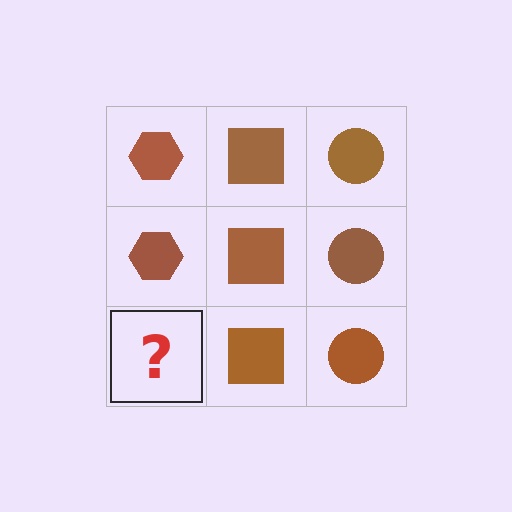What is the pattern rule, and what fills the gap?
The rule is that each column has a consistent shape. The gap should be filled with a brown hexagon.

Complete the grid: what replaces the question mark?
The question mark should be replaced with a brown hexagon.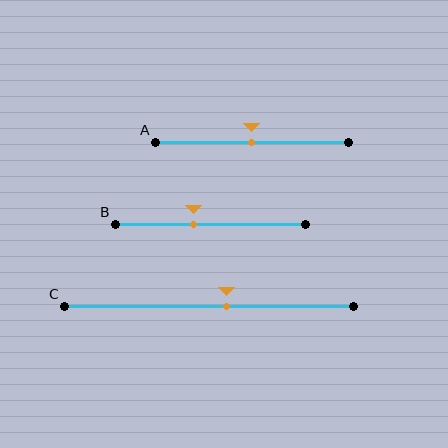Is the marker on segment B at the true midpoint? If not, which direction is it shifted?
No, the marker on segment B is shifted to the left by about 9% of the segment length.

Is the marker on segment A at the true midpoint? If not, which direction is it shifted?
Yes, the marker on segment A is at the true midpoint.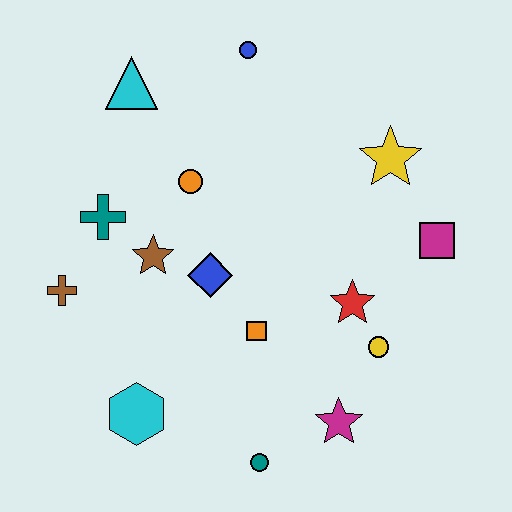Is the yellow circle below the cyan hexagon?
No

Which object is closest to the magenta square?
The yellow star is closest to the magenta square.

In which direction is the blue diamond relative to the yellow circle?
The blue diamond is to the left of the yellow circle.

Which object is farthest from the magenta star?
The cyan triangle is farthest from the magenta star.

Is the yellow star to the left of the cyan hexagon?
No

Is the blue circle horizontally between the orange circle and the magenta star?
Yes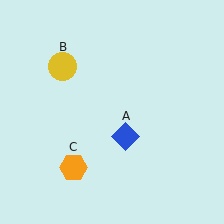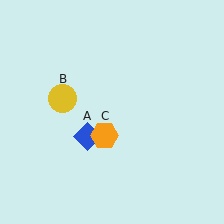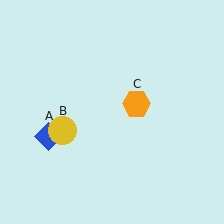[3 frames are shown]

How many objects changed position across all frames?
3 objects changed position: blue diamond (object A), yellow circle (object B), orange hexagon (object C).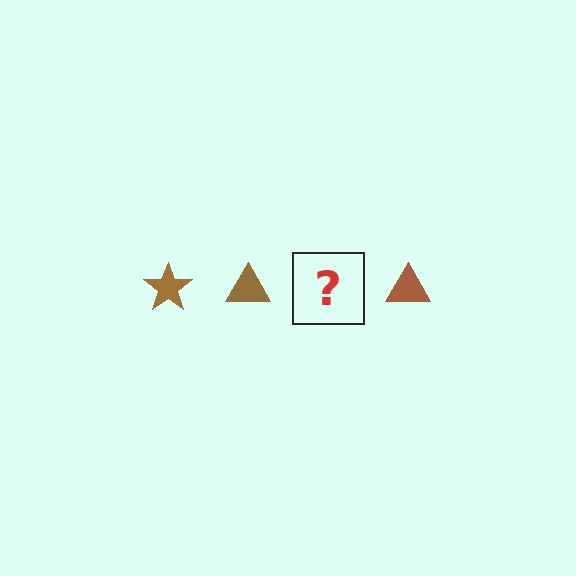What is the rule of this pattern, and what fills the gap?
The rule is that the pattern cycles through star, triangle shapes in brown. The gap should be filled with a brown star.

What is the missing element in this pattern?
The missing element is a brown star.